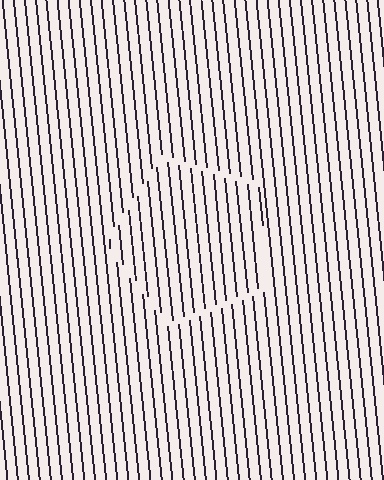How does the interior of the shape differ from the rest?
The interior of the shape contains the same grating, shifted by half a period — the contour is defined by the phase discontinuity where line-ends from the inner and outer gratings abut.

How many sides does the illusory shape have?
5 sides — the line-ends trace a pentagon.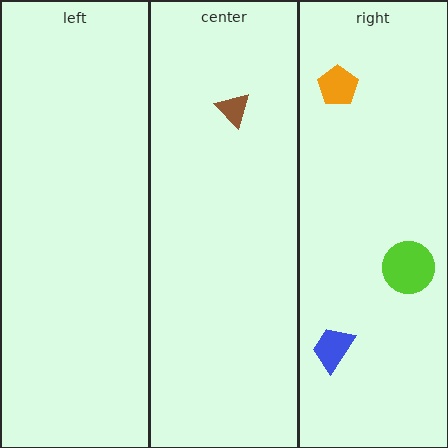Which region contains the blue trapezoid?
The right region.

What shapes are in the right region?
The orange pentagon, the blue trapezoid, the lime circle.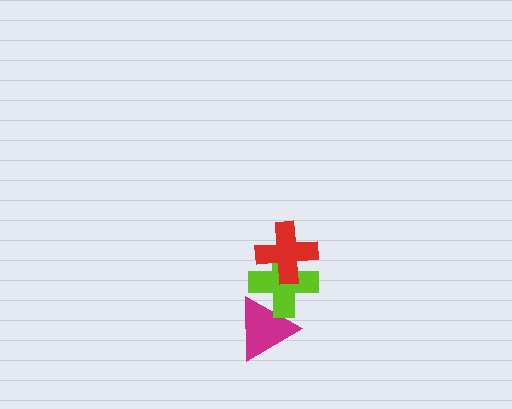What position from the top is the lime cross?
The lime cross is 2nd from the top.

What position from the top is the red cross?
The red cross is 1st from the top.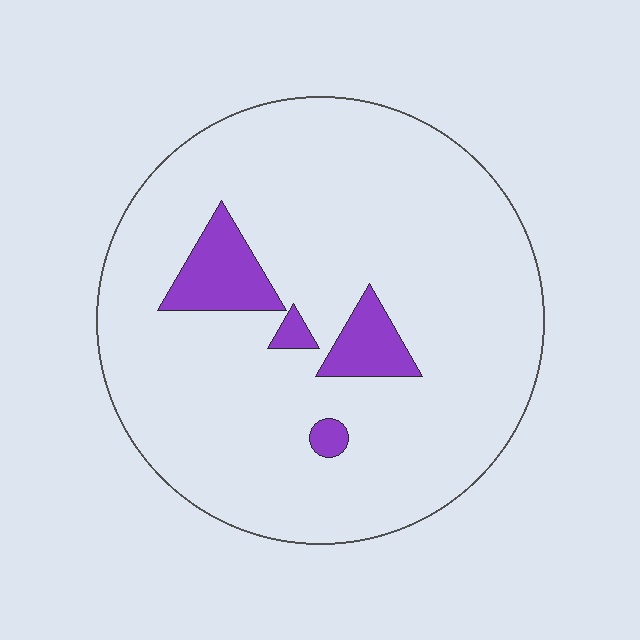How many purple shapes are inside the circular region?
4.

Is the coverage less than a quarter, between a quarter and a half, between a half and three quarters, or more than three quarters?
Less than a quarter.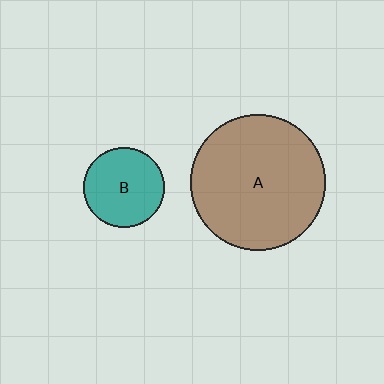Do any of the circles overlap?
No, none of the circles overlap.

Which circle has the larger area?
Circle A (brown).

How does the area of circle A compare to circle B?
Approximately 2.8 times.